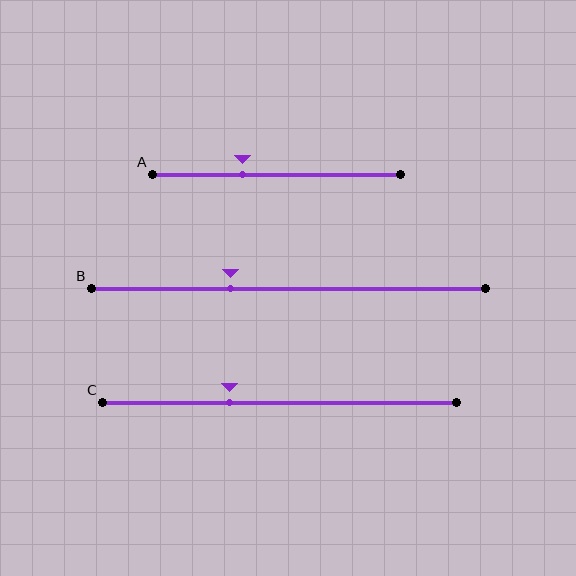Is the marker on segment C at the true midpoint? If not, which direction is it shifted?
No, the marker on segment C is shifted to the left by about 14% of the segment length.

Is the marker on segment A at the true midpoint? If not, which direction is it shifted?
No, the marker on segment A is shifted to the left by about 14% of the segment length.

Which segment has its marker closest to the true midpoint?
Segment A has its marker closest to the true midpoint.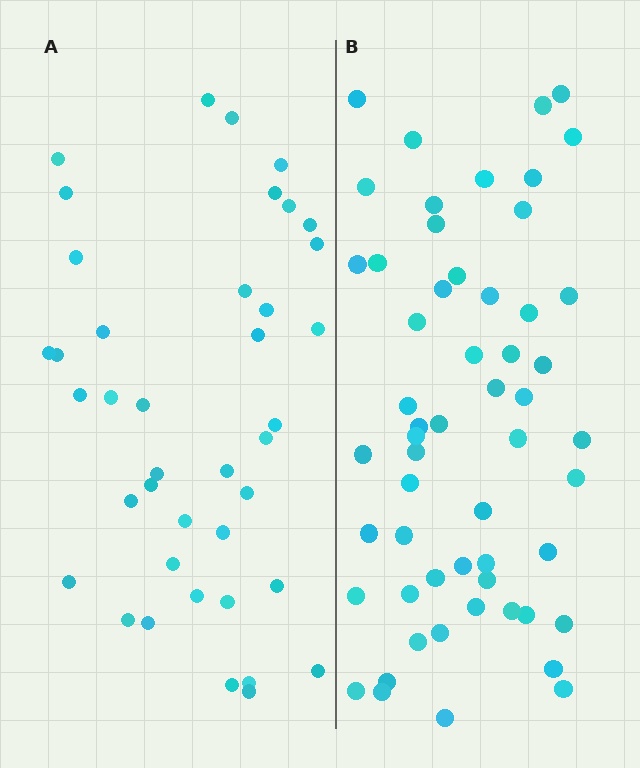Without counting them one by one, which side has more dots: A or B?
Region B (the right region) has more dots.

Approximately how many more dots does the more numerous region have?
Region B has approximately 15 more dots than region A.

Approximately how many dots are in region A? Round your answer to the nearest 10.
About 40 dots.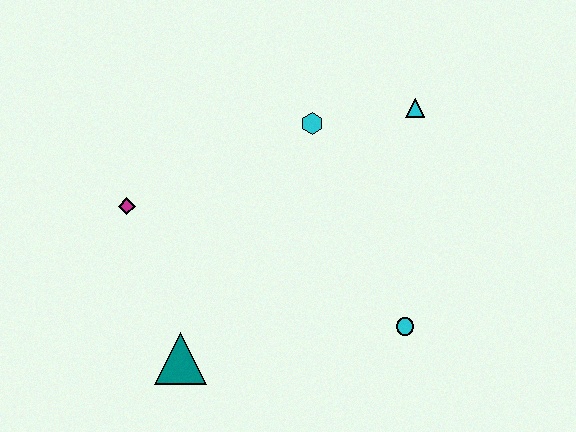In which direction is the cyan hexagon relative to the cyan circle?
The cyan hexagon is above the cyan circle.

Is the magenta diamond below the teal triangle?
No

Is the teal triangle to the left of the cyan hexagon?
Yes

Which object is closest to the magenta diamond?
The teal triangle is closest to the magenta diamond.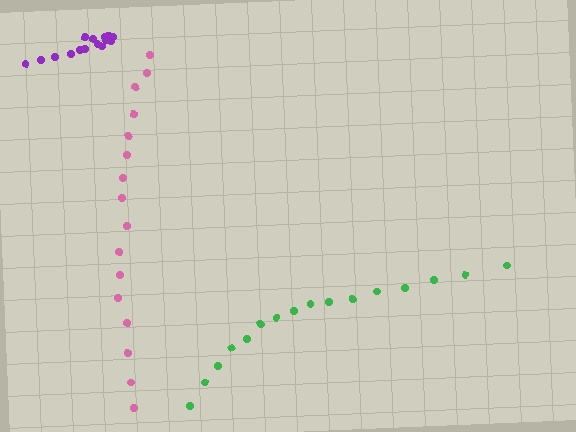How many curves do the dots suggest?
There are 3 distinct paths.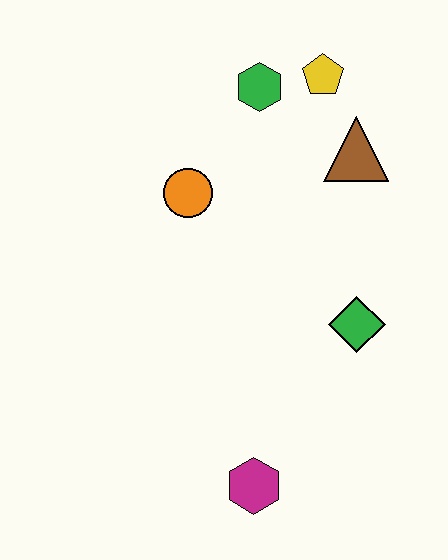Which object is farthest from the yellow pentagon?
The magenta hexagon is farthest from the yellow pentagon.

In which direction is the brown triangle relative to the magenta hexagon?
The brown triangle is above the magenta hexagon.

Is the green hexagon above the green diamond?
Yes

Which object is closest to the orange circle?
The green hexagon is closest to the orange circle.